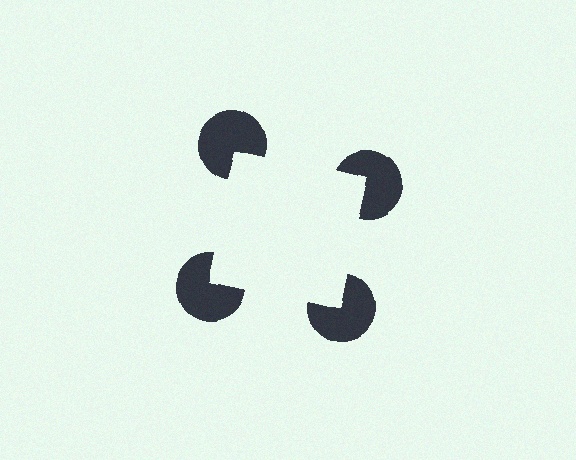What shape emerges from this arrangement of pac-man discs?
An illusory square — its edges are inferred from the aligned wedge cuts in the pac-man discs, not physically drawn.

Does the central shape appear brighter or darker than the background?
It typically appears slightly brighter than the background, even though no actual brightness change is drawn.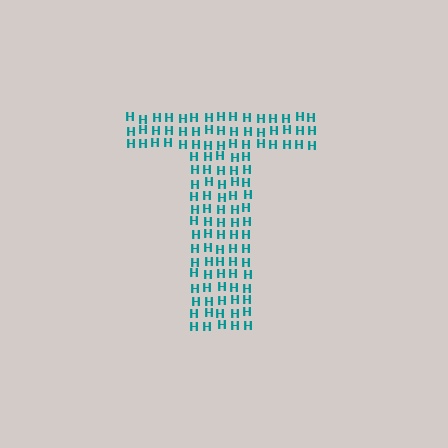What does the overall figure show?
The overall figure shows the letter T.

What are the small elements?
The small elements are letter H's.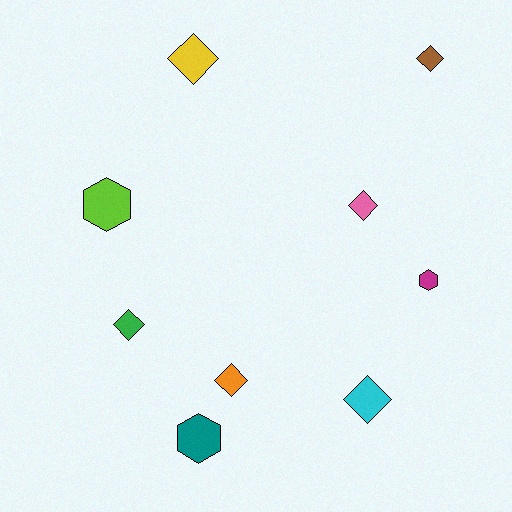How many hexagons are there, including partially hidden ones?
There are 3 hexagons.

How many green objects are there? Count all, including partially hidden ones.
There is 1 green object.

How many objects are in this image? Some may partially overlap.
There are 9 objects.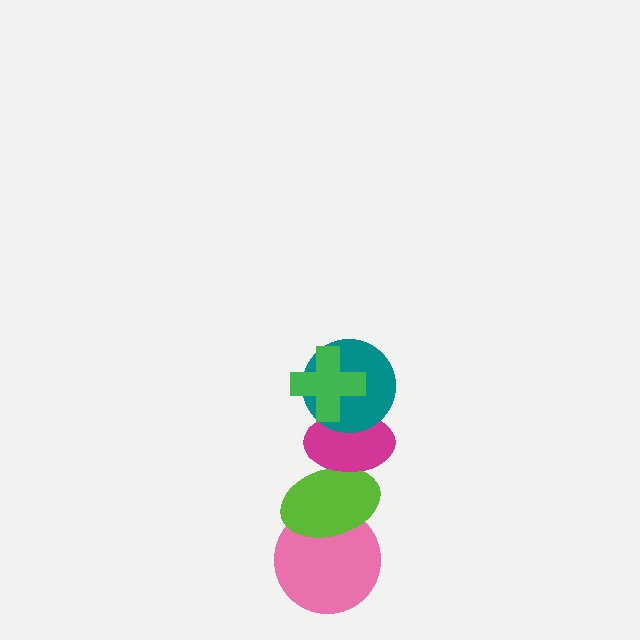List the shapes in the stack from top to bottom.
From top to bottom: the green cross, the teal circle, the magenta ellipse, the lime ellipse, the pink circle.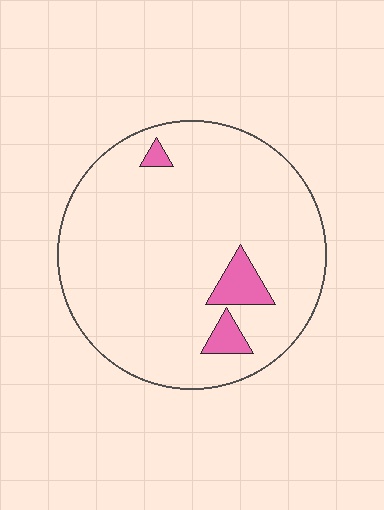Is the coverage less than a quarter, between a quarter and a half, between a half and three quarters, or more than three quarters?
Less than a quarter.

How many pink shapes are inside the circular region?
3.